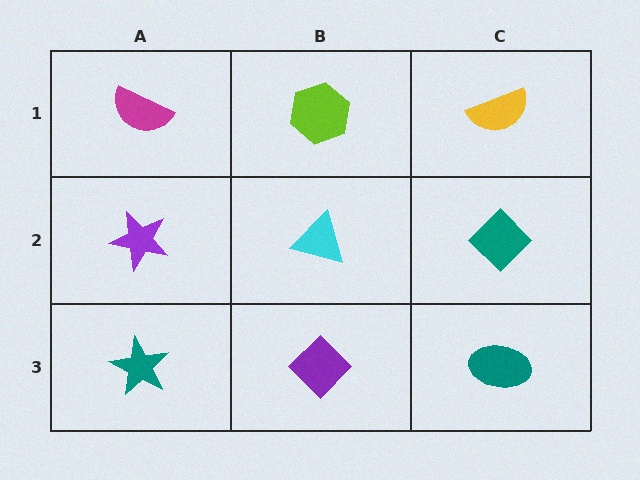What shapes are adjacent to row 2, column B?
A lime hexagon (row 1, column B), a purple diamond (row 3, column B), a purple star (row 2, column A), a teal diamond (row 2, column C).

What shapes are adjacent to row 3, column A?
A purple star (row 2, column A), a purple diamond (row 3, column B).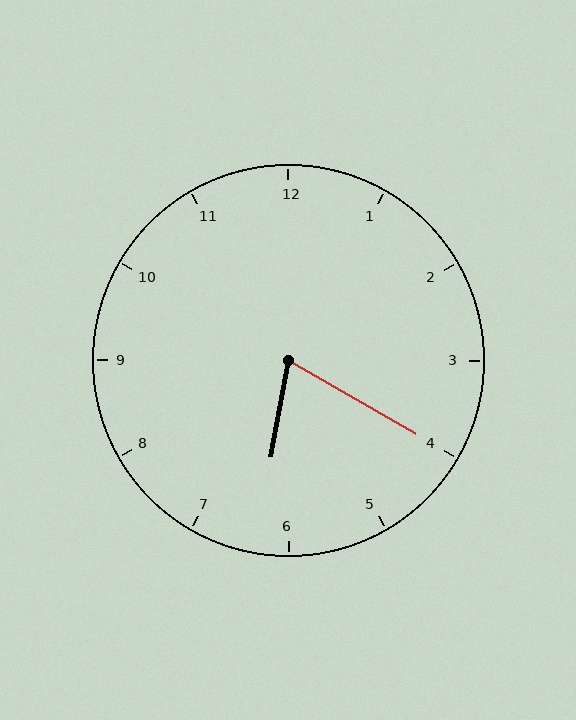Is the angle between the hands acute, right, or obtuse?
It is acute.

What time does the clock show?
6:20.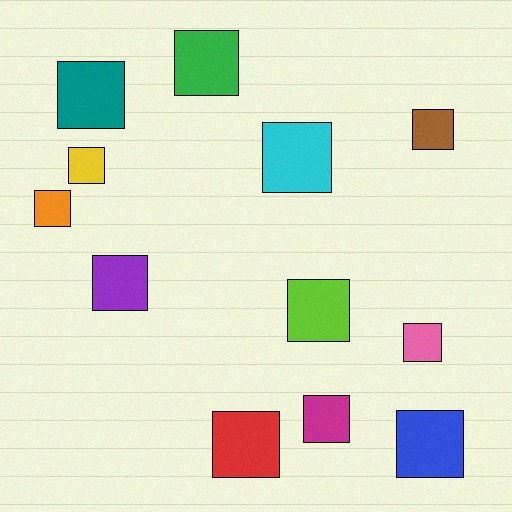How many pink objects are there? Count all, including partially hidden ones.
There is 1 pink object.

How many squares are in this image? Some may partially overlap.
There are 12 squares.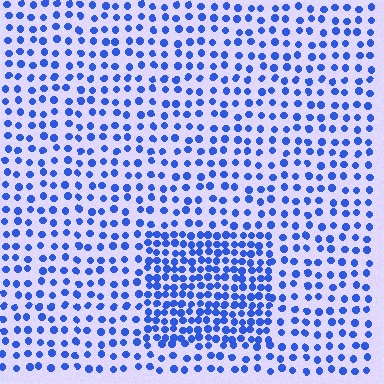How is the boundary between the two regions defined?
The boundary is defined by a change in element density (approximately 2.0x ratio). All elements are the same color, size, and shape.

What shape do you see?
I see a rectangle.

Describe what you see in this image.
The image contains small blue elements arranged at two different densities. A rectangle-shaped region is visible where the elements are more densely packed than the surrounding area.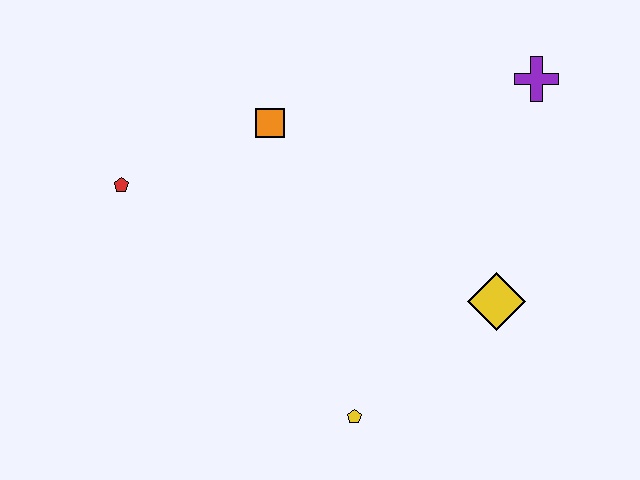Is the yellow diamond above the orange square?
No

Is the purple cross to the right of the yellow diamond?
Yes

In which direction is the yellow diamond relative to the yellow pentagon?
The yellow diamond is to the right of the yellow pentagon.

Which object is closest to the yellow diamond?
The yellow pentagon is closest to the yellow diamond.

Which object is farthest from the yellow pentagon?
The purple cross is farthest from the yellow pentagon.